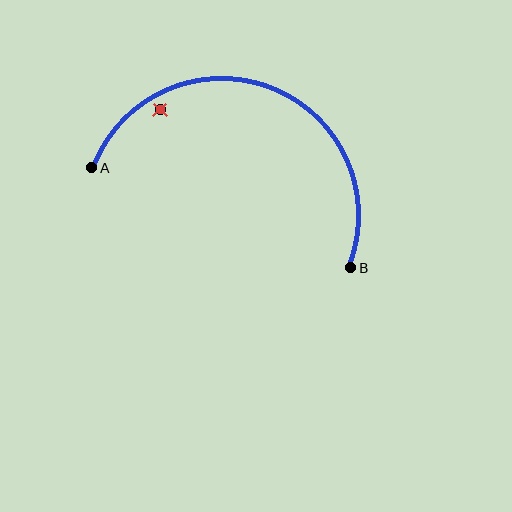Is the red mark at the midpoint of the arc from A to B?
No — the red mark does not lie on the arc at all. It sits slightly inside the curve.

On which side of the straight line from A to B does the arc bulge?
The arc bulges above the straight line connecting A and B.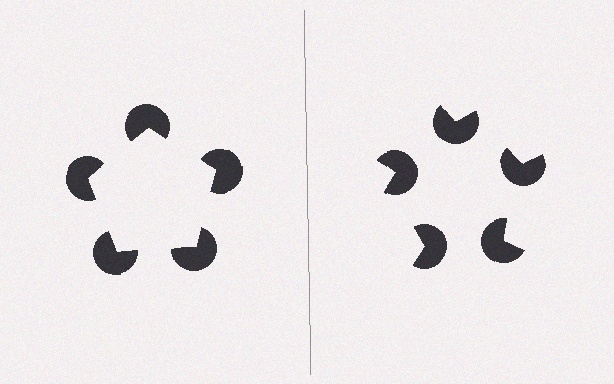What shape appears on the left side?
An illusory pentagon.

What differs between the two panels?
The pac-man discs are positioned identically on both sides; only the wedge orientations differ. On the left they align to a pentagon; on the right they are misaligned.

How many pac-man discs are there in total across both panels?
10 — 5 on each side.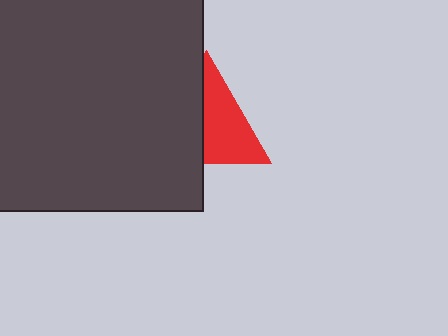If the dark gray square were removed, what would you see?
You would see the complete red triangle.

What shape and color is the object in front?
The object in front is a dark gray square.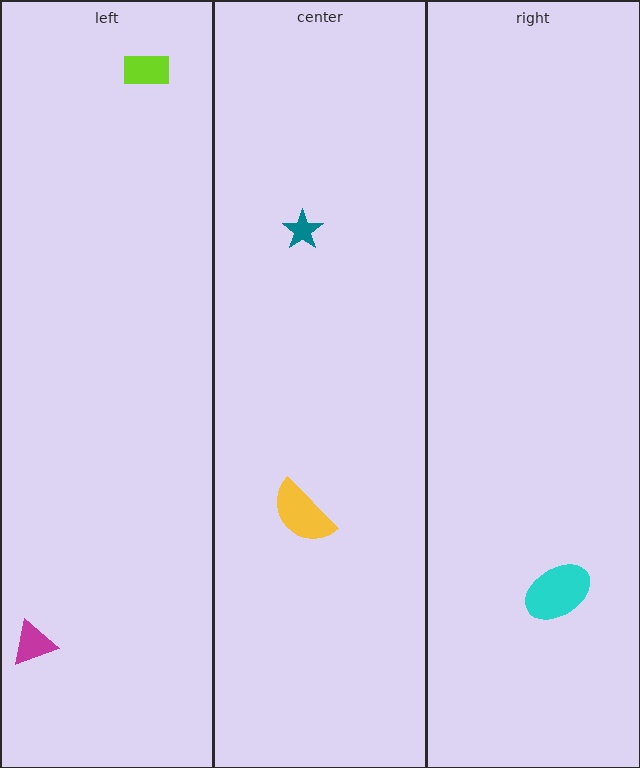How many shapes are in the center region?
2.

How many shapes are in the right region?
1.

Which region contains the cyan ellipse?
The right region.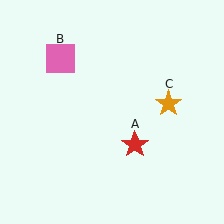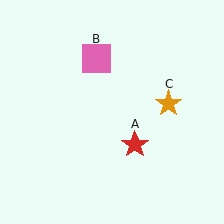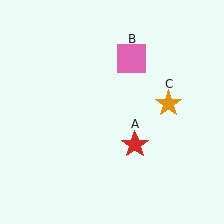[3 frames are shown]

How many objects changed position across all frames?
1 object changed position: pink square (object B).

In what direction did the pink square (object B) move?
The pink square (object B) moved right.